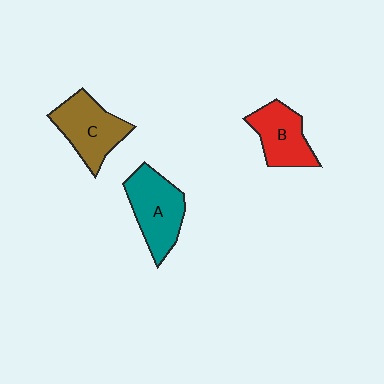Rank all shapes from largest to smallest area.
From largest to smallest: A (teal), C (brown), B (red).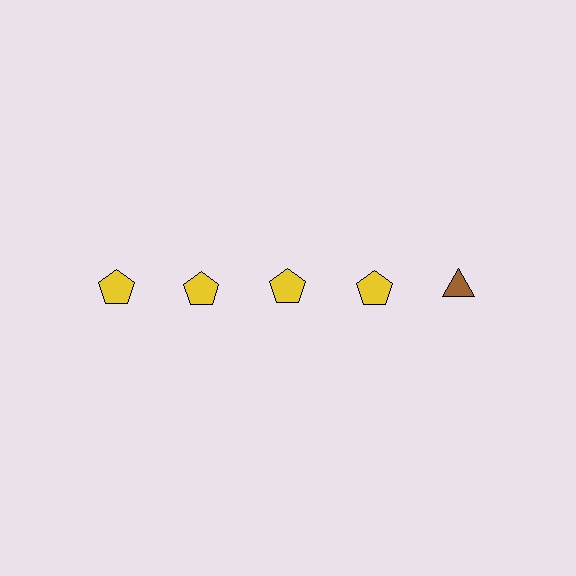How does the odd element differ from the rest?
It differs in both color (brown instead of yellow) and shape (triangle instead of pentagon).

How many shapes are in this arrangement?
There are 5 shapes arranged in a grid pattern.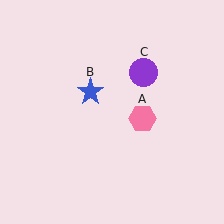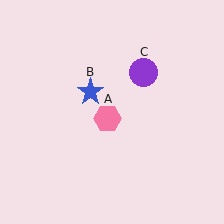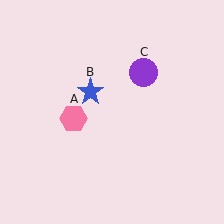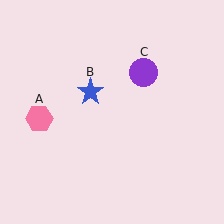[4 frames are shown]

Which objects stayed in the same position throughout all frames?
Blue star (object B) and purple circle (object C) remained stationary.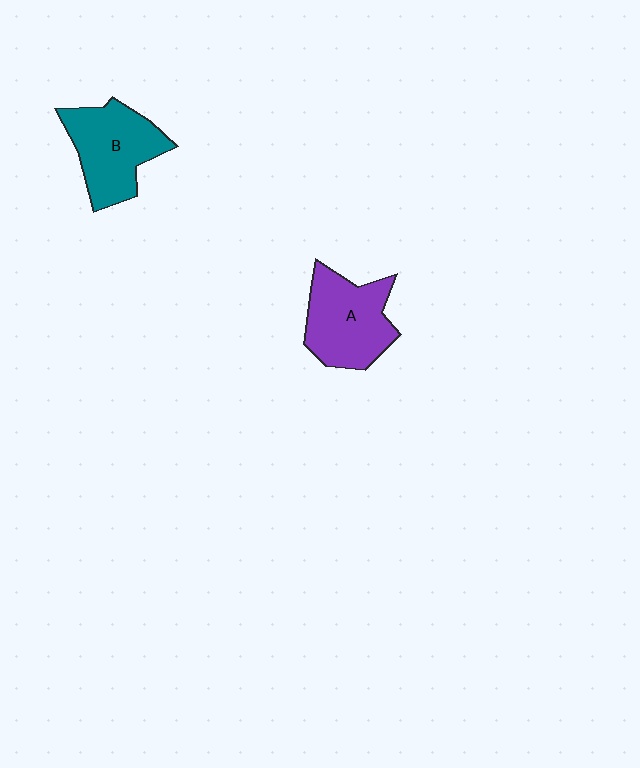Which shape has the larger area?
Shape A (purple).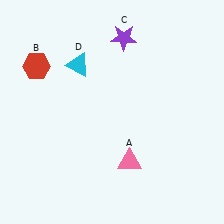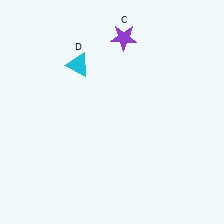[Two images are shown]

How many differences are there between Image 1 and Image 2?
There are 2 differences between the two images.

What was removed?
The red hexagon (B), the pink triangle (A) were removed in Image 2.